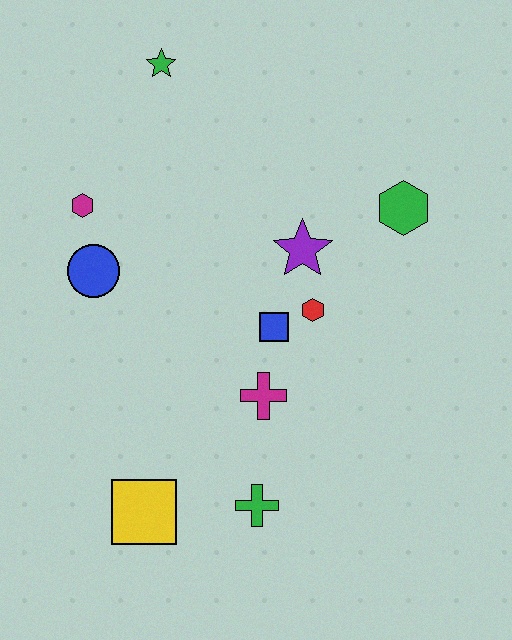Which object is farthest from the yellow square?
The green star is farthest from the yellow square.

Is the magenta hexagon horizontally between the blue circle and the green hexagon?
No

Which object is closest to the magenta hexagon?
The blue circle is closest to the magenta hexagon.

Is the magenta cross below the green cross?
No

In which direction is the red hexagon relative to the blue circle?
The red hexagon is to the right of the blue circle.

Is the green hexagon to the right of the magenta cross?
Yes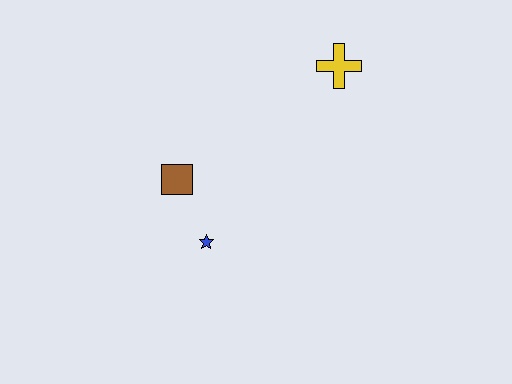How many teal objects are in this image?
There are no teal objects.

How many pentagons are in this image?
There are no pentagons.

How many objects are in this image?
There are 3 objects.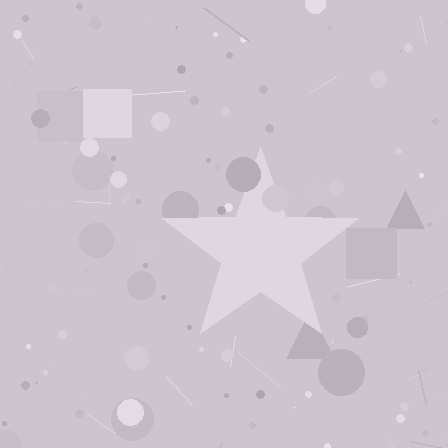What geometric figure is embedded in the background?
A star is embedded in the background.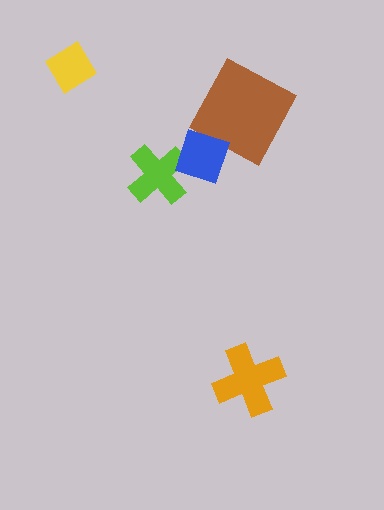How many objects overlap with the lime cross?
1 object overlaps with the lime cross.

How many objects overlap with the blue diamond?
2 objects overlap with the blue diamond.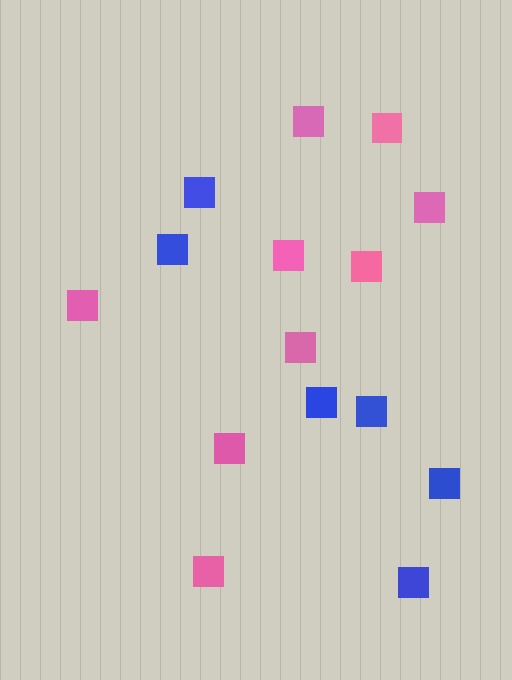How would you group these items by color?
There are 2 groups: one group of pink squares (9) and one group of blue squares (6).